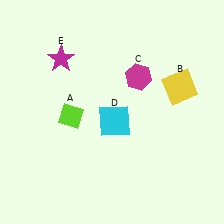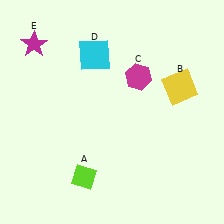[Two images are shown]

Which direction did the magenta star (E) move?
The magenta star (E) moved left.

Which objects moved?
The objects that moved are: the lime diamond (A), the cyan square (D), the magenta star (E).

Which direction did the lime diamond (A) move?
The lime diamond (A) moved down.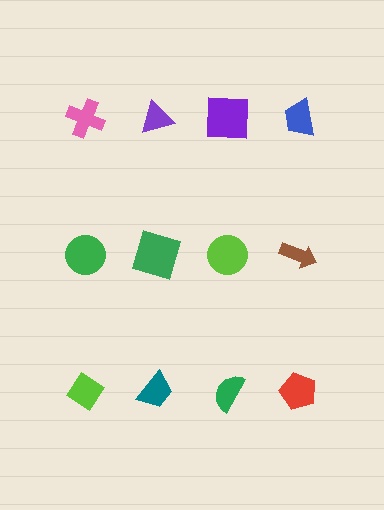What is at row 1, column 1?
A pink cross.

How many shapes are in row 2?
4 shapes.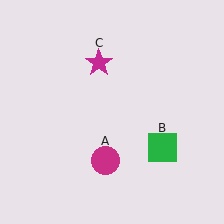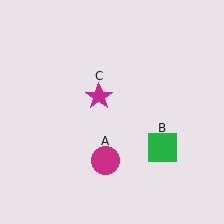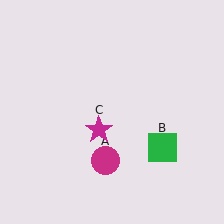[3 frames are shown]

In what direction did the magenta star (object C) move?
The magenta star (object C) moved down.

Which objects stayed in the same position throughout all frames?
Magenta circle (object A) and green square (object B) remained stationary.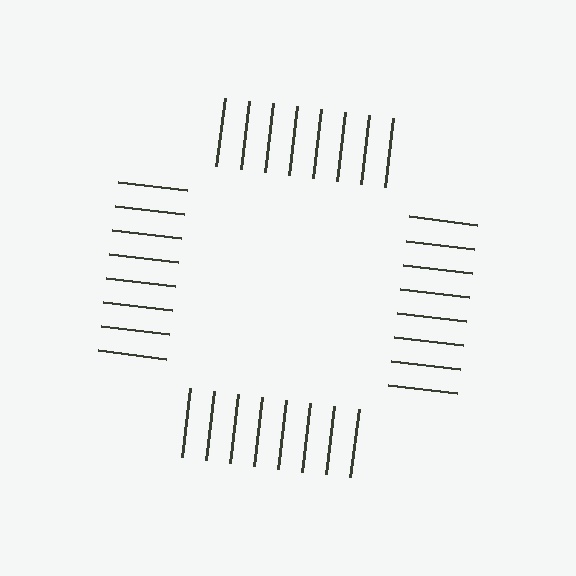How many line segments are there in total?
32 — 8 along each of the 4 edges.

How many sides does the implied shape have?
4 sides — the line-ends trace a square.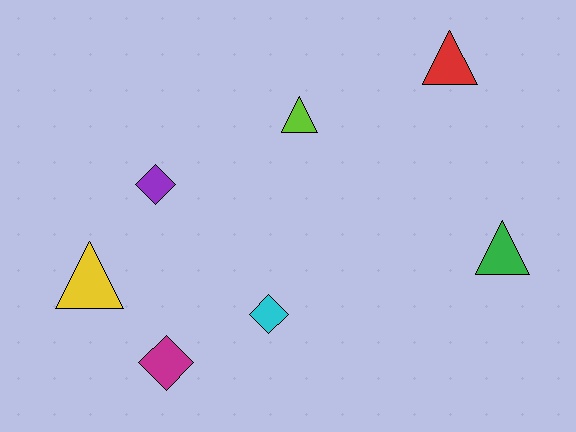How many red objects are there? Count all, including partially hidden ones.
There is 1 red object.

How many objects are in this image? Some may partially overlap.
There are 7 objects.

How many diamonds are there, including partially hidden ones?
There are 3 diamonds.